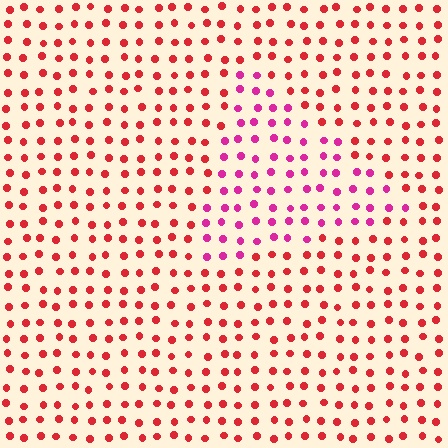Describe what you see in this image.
The image is filled with small red elements in a uniform arrangement. A triangle-shaped region is visible where the elements are tinted to a slightly different hue, forming a subtle color boundary.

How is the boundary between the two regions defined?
The boundary is defined purely by a slight shift in hue (about 36 degrees). Spacing, size, and orientation are identical on both sides.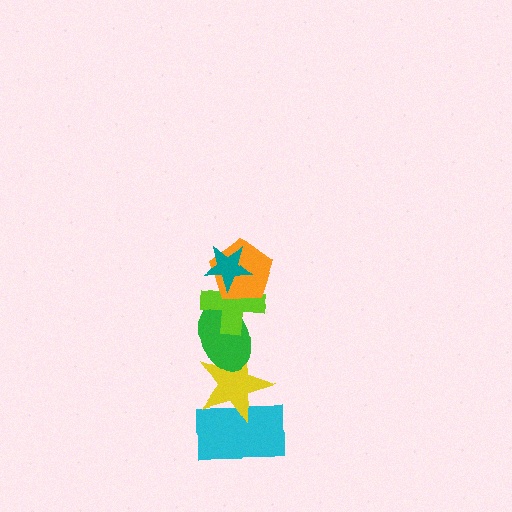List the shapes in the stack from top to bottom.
From top to bottom: the teal star, the orange pentagon, the lime cross, the green ellipse, the yellow star, the cyan rectangle.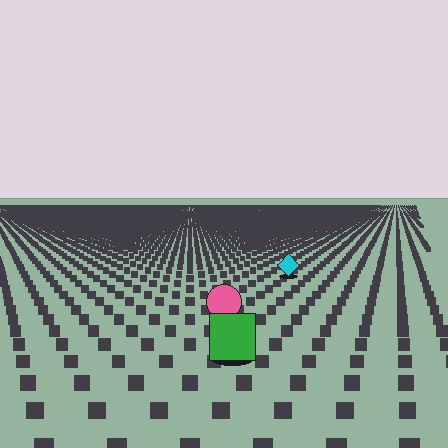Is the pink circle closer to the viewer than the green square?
No. The green square is closer — you can tell from the texture gradient: the ground texture is coarser near it.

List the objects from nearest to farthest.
From nearest to farthest: the green square, the pink circle, the cyan diamond.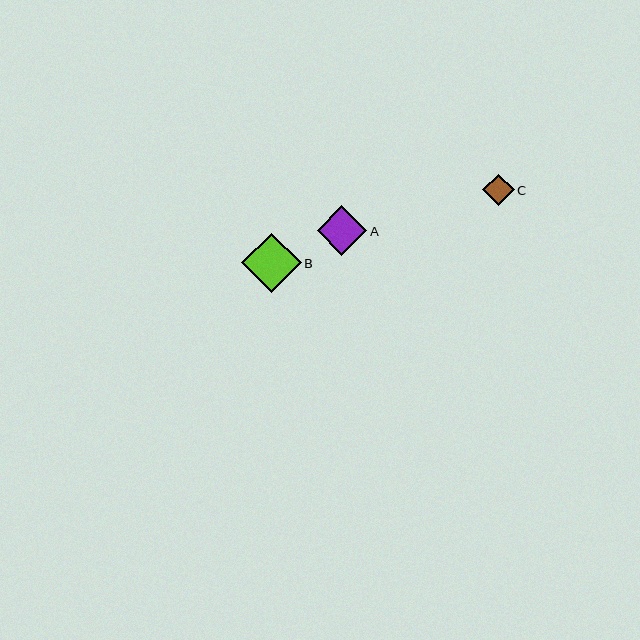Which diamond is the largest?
Diamond B is the largest with a size of approximately 60 pixels.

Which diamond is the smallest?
Diamond C is the smallest with a size of approximately 31 pixels.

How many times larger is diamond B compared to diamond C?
Diamond B is approximately 1.9 times the size of diamond C.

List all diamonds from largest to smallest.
From largest to smallest: B, A, C.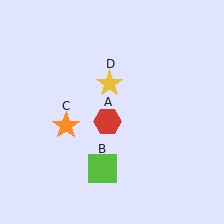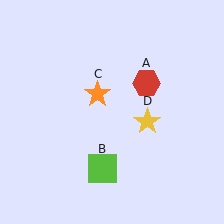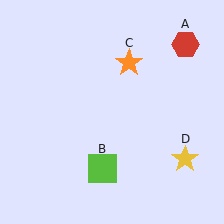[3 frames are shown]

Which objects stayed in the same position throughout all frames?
Lime square (object B) remained stationary.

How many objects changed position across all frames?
3 objects changed position: red hexagon (object A), orange star (object C), yellow star (object D).